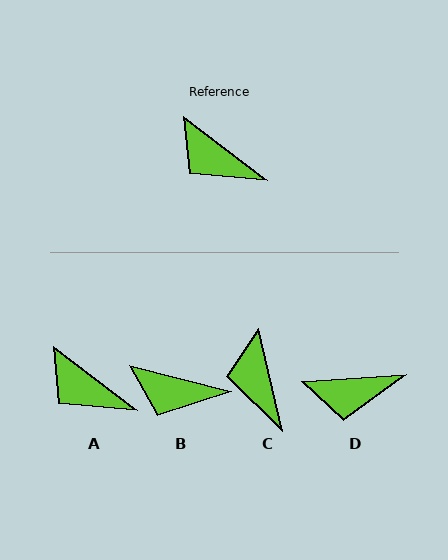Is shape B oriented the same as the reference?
No, it is off by about 23 degrees.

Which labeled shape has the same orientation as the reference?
A.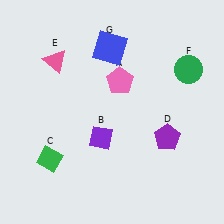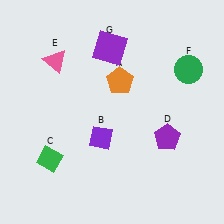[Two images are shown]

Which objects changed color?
A changed from pink to orange. G changed from blue to purple.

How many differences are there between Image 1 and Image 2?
There are 2 differences between the two images.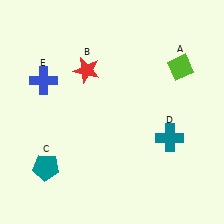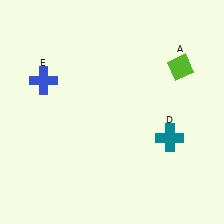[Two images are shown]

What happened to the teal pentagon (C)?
The teal pentagon (C) was removed in Image 2. It was in the bottom-left area of Image 1.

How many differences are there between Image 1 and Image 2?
There are 2 differences between the two images.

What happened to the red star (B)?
The red star (B) was removed in Image 2. It was in the top-left area of Image 1.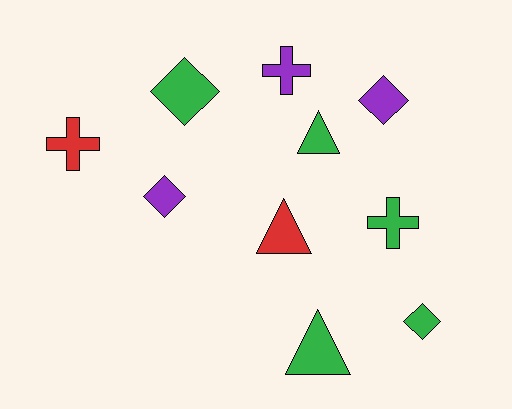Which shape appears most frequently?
Diamond, with 4 objects.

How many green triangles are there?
There are 2 green triangles.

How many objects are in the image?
There are 10 objects.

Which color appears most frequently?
Green, with 5 objects.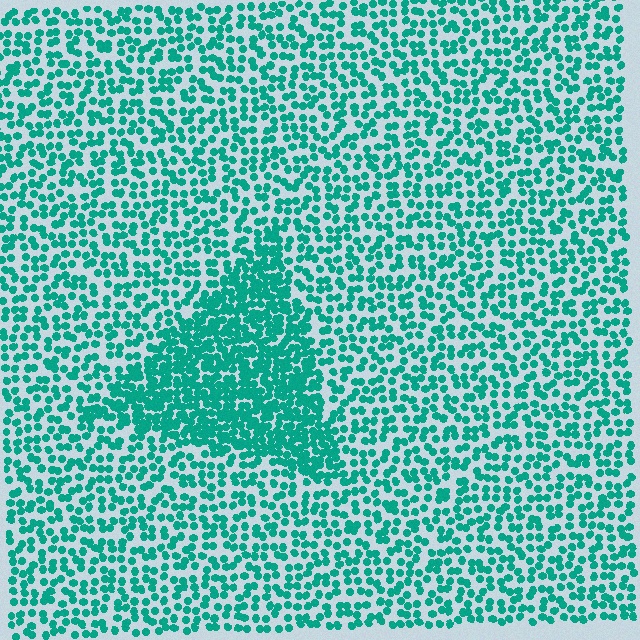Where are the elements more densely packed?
The elements are more densely packed inside the triangle boundary.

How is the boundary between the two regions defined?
The boundary is defined by a change in element density (approximately 2.0x ratio). All elements are the same color, size, and shape.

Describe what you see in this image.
The image contains small teal elements arranged at two different densities. A triangle-shaped region is visible where the elements are more densely packed than the surrounding area.